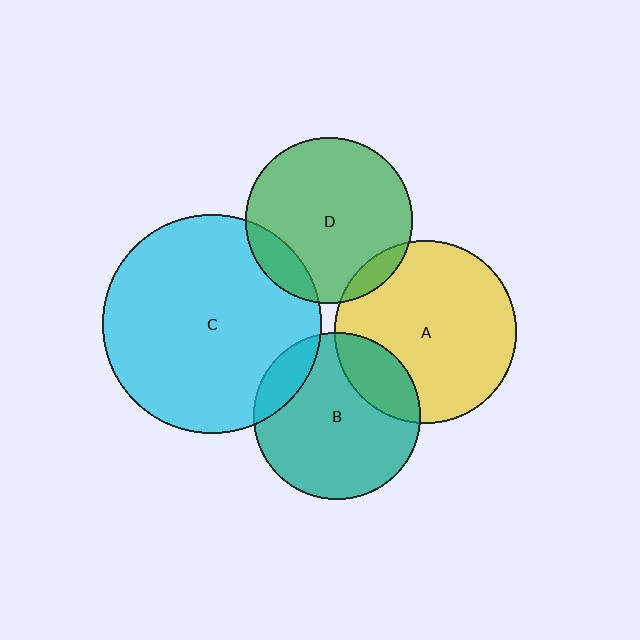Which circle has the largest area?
Circle C (cyan).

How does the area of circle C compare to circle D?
Approximately 1.7 times.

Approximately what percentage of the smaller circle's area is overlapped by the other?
Approximately 20%.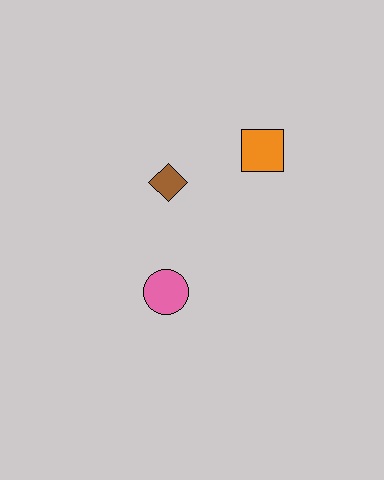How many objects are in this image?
There are 3 objects.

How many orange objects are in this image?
There is 1 orange object.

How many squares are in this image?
There is 1 square.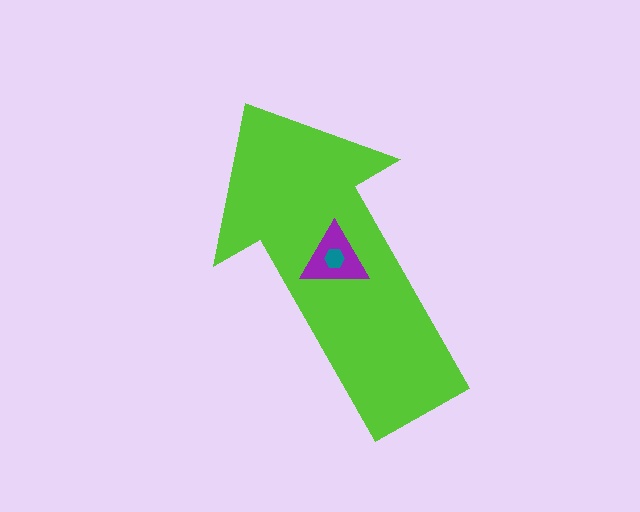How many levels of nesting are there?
3.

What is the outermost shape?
The lime arrow.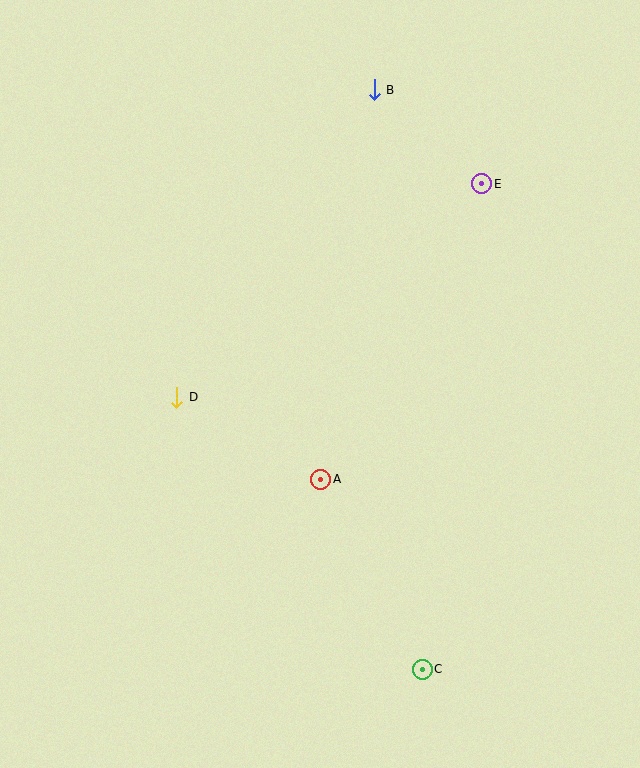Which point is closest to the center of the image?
Point A at (321, 479) is closest to the center.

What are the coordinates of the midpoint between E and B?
The midpoint between E and B is at (428, 137).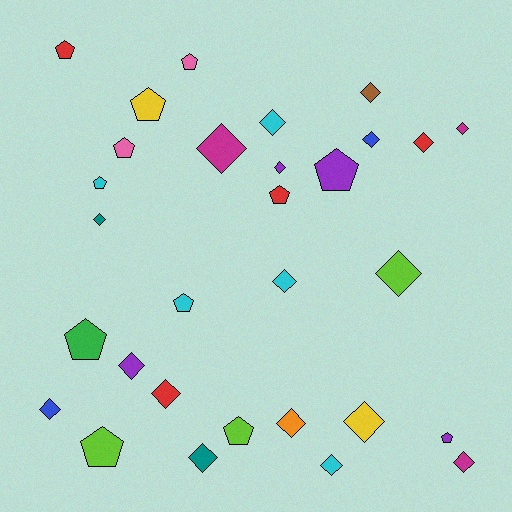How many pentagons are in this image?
There are 12 pentagons.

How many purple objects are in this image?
There are 4 purple objects.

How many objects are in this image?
There are 30 objects.